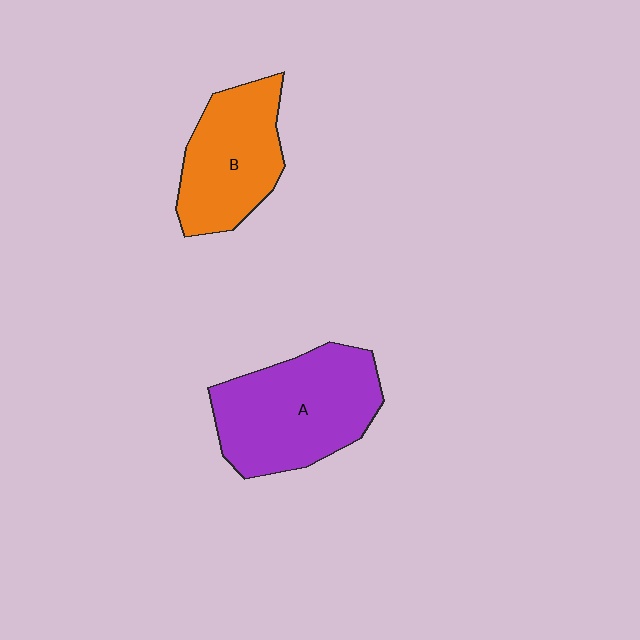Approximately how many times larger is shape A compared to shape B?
Approximately 1.3 times.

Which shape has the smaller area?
Shape B (orange).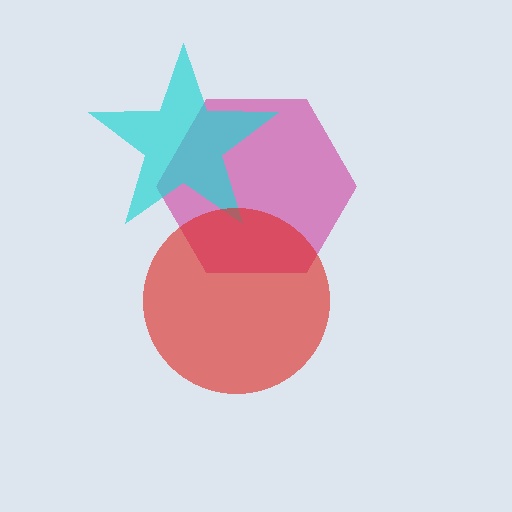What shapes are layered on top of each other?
The layered shapes are: a magenta hexagon, a cyan star, a red circle.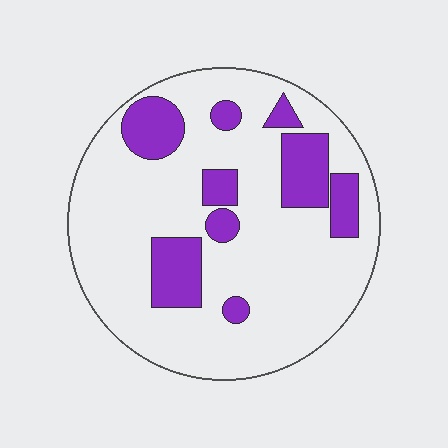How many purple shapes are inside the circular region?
9.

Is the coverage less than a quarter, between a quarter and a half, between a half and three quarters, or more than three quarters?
Less than a quarter.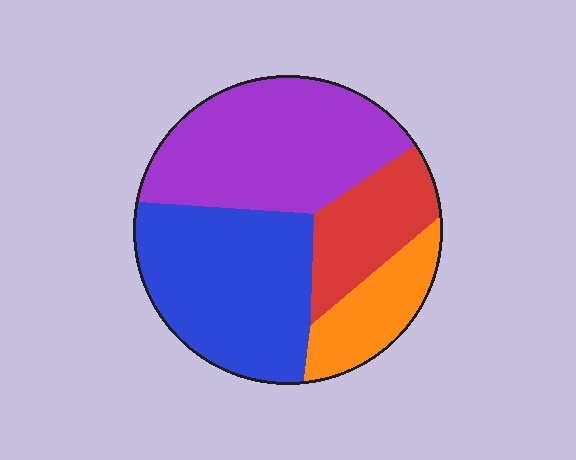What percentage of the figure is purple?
Purple takes up between a third and a half of the figure.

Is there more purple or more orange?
Purple.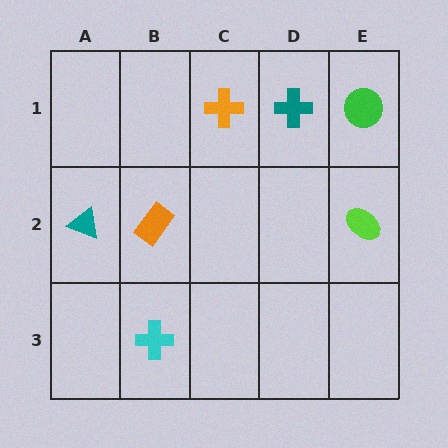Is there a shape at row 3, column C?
No, that cell is empty.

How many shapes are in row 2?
3 shapes.